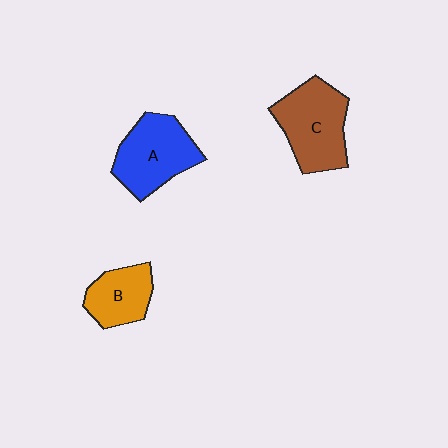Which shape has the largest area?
Shape C (brown).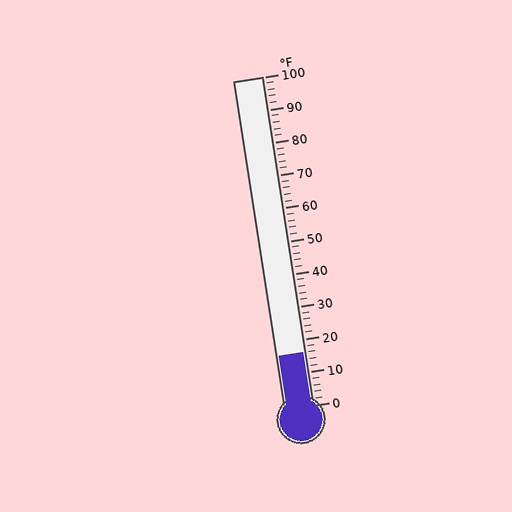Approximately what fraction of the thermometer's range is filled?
The thermometer is filled to approximately 15% of its range.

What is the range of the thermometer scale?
The thermometer scale ranges from 0°F to 100°F.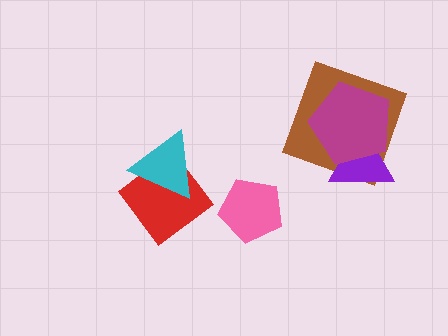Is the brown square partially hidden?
Yes, it is partially covered by another shape.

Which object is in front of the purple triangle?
The magenta pentagon is in front of the purple triangle.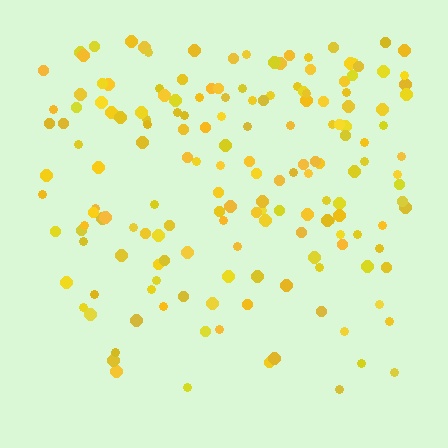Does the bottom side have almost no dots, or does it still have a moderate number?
Still a moderate number, just noticeably fewer than the top.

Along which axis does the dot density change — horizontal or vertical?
Vertical.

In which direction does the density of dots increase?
From bottom to top, with the top side densest.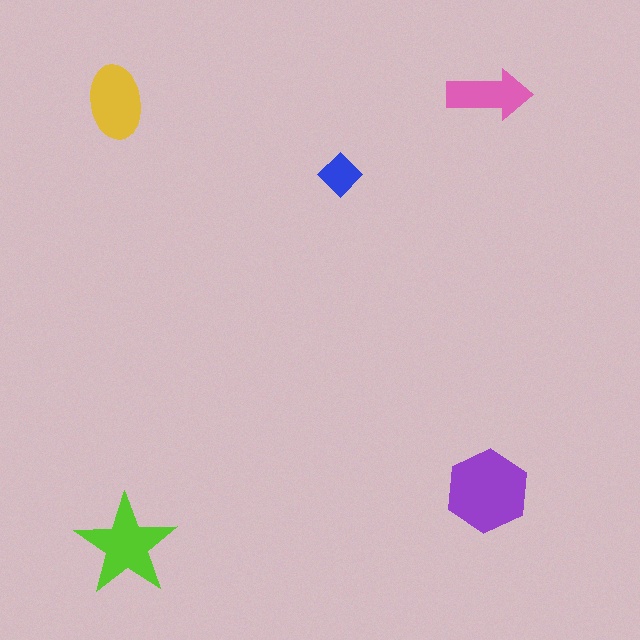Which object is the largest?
The purple hexagon.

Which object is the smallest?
The blue diamond.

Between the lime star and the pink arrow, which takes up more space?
The lime star.